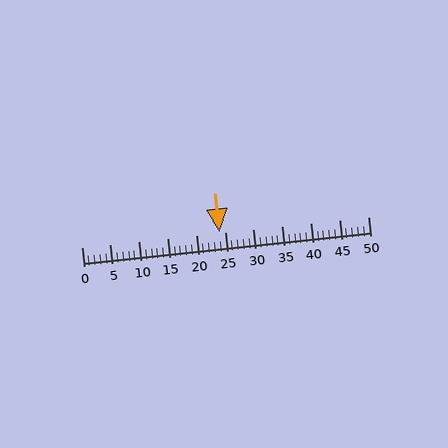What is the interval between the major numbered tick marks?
The major tick marks are spaced 5 units apart.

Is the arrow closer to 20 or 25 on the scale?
The arrow is closer to 25.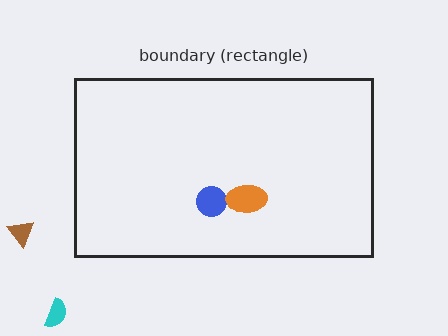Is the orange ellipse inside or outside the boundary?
Inside.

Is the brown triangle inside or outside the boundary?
Outside.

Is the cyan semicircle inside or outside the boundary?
Outside.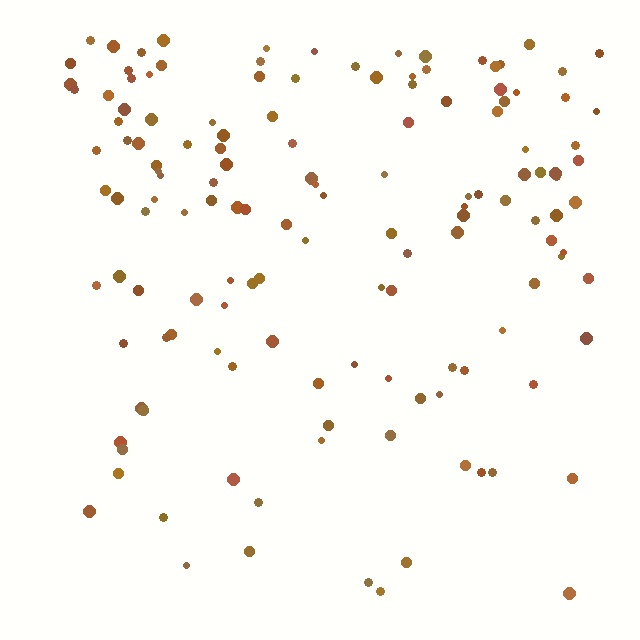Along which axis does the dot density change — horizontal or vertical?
Vertical.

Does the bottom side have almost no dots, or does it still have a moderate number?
Still a moderate number, just noticeably fewer than the top.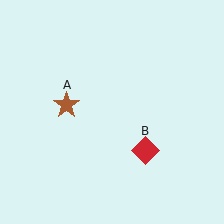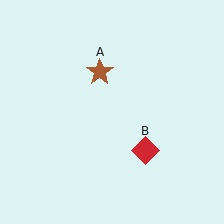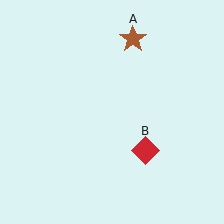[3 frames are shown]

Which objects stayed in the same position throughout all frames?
Red diamond (object B) remained stationary.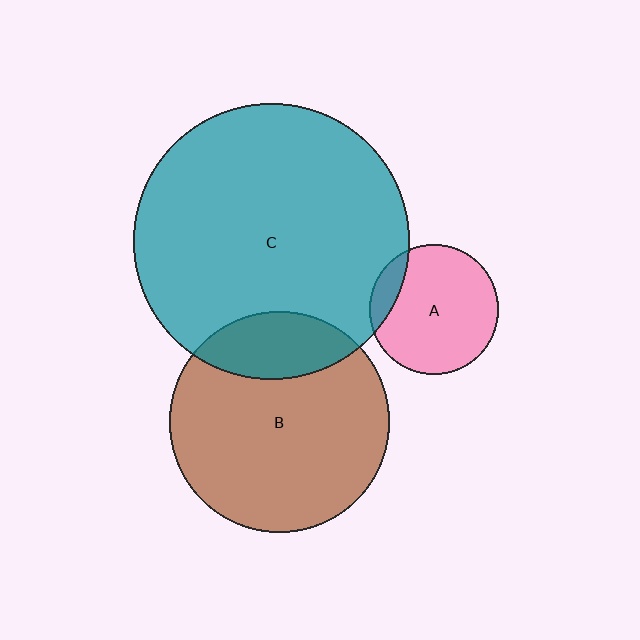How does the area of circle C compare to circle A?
Approximately 4.6 times.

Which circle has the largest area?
Circle C (teal).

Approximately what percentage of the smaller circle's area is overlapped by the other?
Approximately 20%.